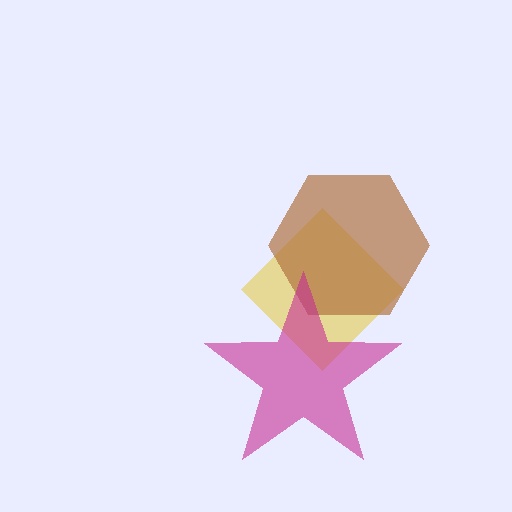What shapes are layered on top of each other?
The layered shapes are: a yellow diamond, a brown hexagon, a magenta star.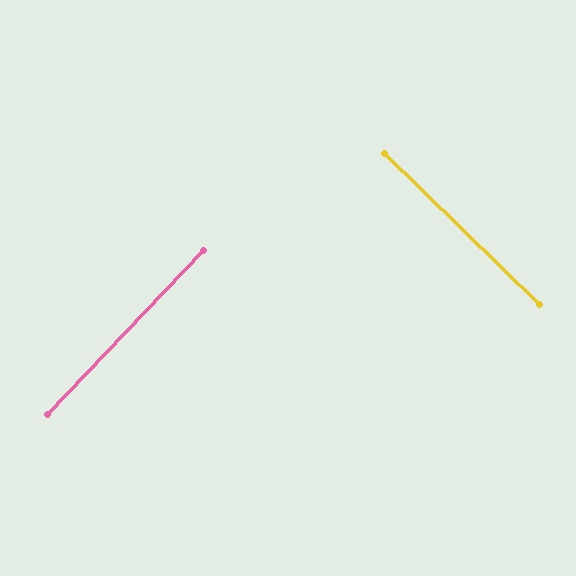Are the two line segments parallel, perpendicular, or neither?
Perpendicular — they meet at approximately 89°.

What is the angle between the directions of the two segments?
Approximately 89 degrees.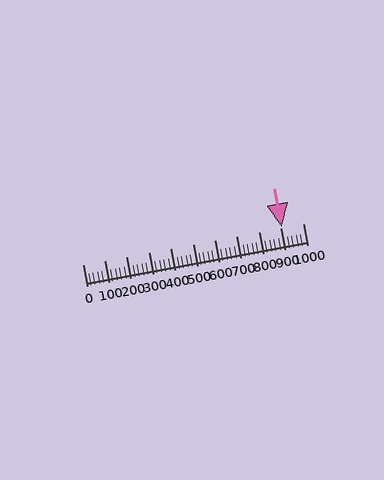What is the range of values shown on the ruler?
The ruler shows values from 0 to 1000.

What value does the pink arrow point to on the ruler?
The pink arrow points to approximately 904.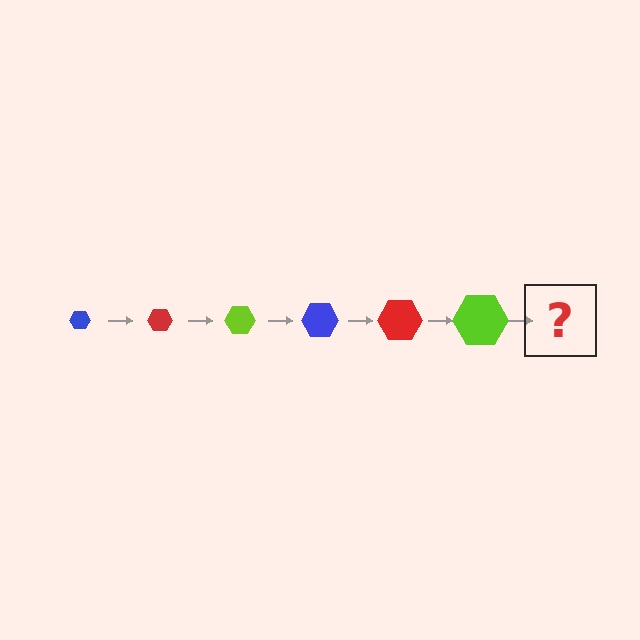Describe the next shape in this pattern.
It should be a blue hexagon, larger than the previous one.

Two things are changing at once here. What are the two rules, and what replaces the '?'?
The two rules are that the hexagon grows larger each step and the color cycles through blue, red, and lime. The '?' should be a blue hexagon, larger than the previous one.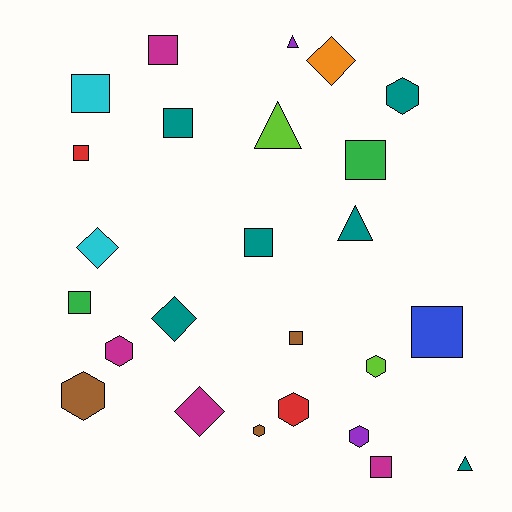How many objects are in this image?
There are 25 objects.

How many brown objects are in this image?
There are 3 brown objects.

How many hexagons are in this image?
There are 7 hexagons.